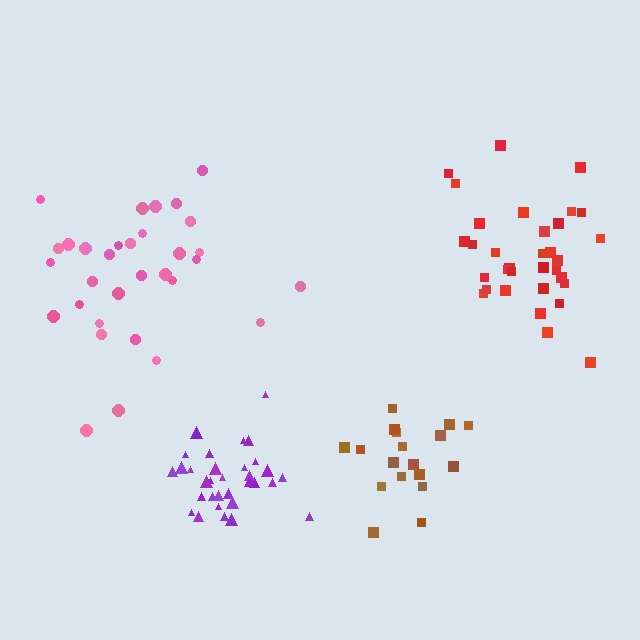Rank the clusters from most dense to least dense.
purple, brown, red, pink.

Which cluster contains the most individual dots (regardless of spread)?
Purple (33).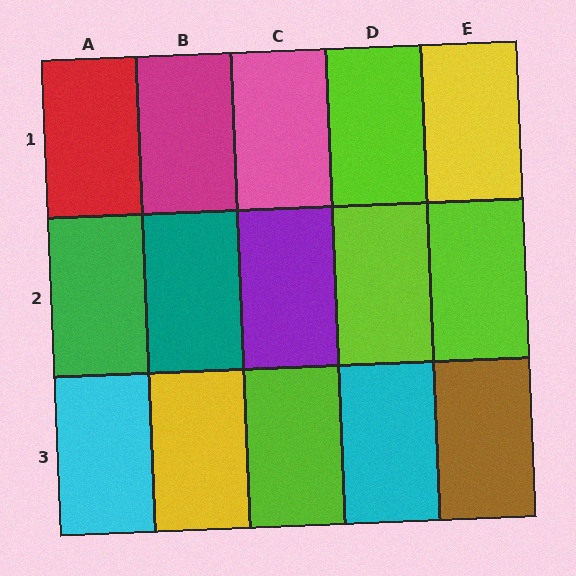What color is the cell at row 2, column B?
Teal.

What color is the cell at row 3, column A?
Cyan.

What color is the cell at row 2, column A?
Green.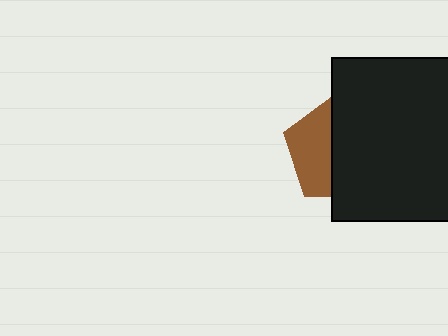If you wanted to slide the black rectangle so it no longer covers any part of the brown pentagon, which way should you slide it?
Slide it right — that is the most direct way to separate the two shapes.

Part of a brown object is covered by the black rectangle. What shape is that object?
It is a pentagon.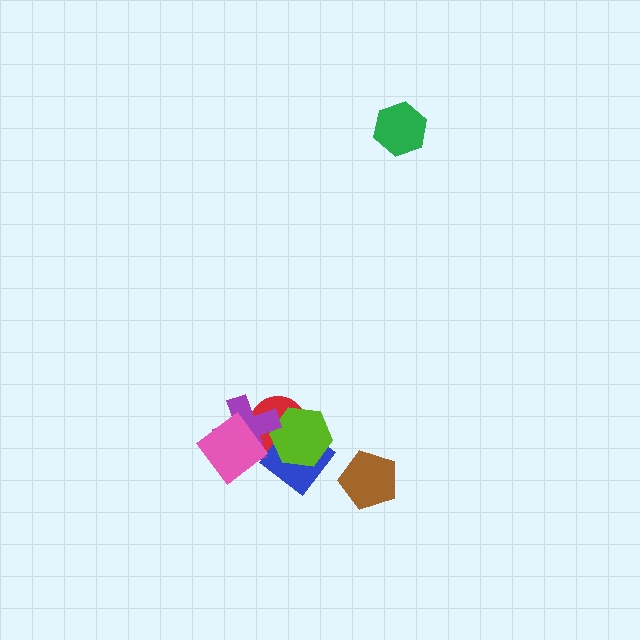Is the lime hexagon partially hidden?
Yes, it is partially covered by another shape.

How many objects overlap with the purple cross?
4 objects overlap with the purple cross.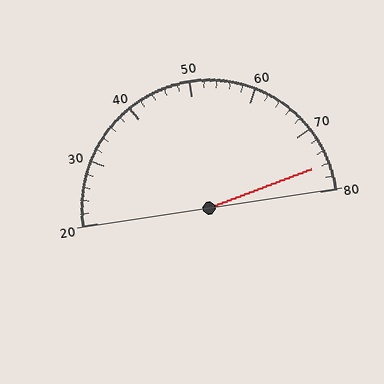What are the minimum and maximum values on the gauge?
The gauge ranges from 20 to 80.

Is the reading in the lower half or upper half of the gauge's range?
The reading is in the upper half of the range (20 to 80).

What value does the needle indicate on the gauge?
The needle indicates approximately 76.